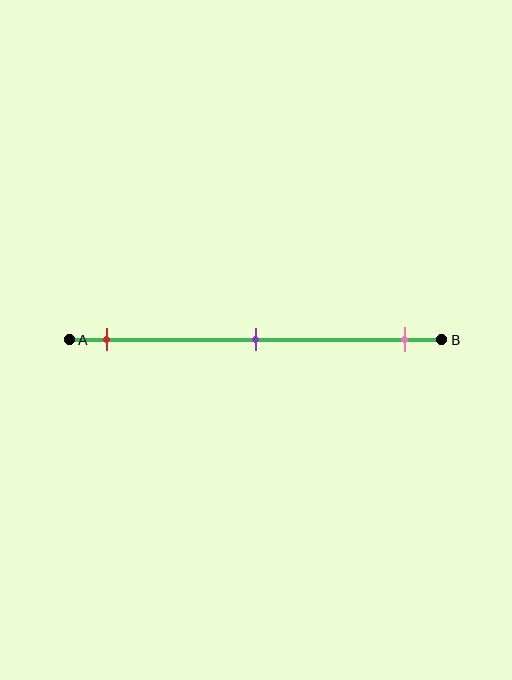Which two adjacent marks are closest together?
The red and purple marks are the closest adjacent pair.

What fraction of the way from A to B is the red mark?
The red mark is approximately 10% (0.1) of the way from A to B.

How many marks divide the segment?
There are 3 marks dividing the segment.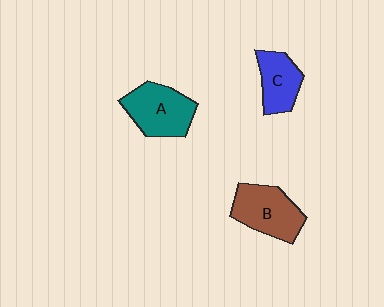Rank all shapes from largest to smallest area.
From largest to smallest: A (teal), B (brown), C (blue).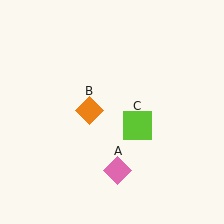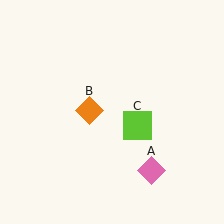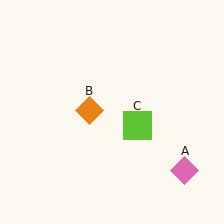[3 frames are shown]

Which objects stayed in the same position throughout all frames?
Orange diamond (object B) and lime square (object C) remained stationary.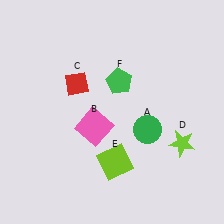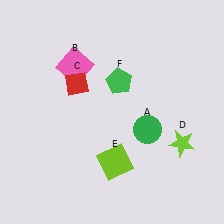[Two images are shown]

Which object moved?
The pink square (B) moved up.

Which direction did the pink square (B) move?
The pink square (B) moved up.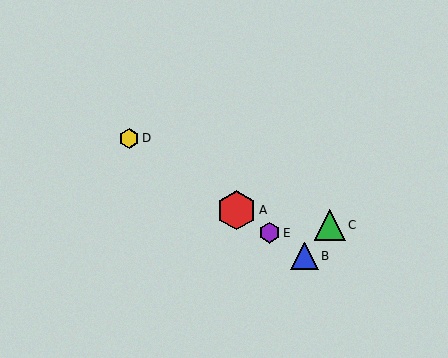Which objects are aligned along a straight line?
Objects A, B, D, E are aligned along a straight line.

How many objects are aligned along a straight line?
4 objects (A, B, D, E) are aligned along a straight line.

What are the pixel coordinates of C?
Object C is at (330, 225).